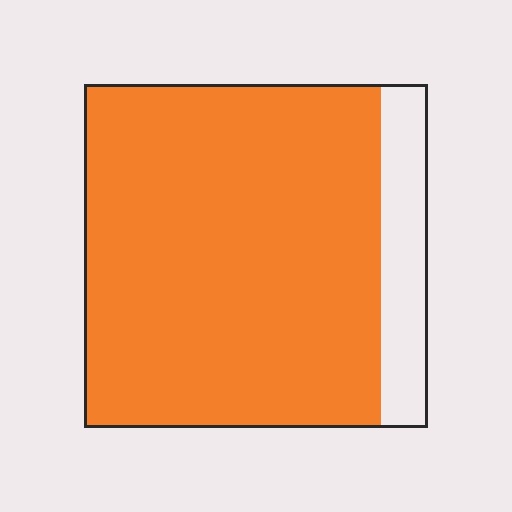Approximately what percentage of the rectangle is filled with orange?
Approximately 85%.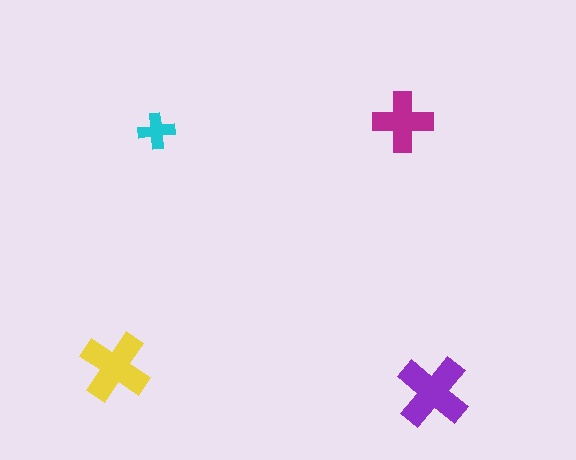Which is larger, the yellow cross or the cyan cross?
The yellow one.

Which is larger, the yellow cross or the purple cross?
The purple one.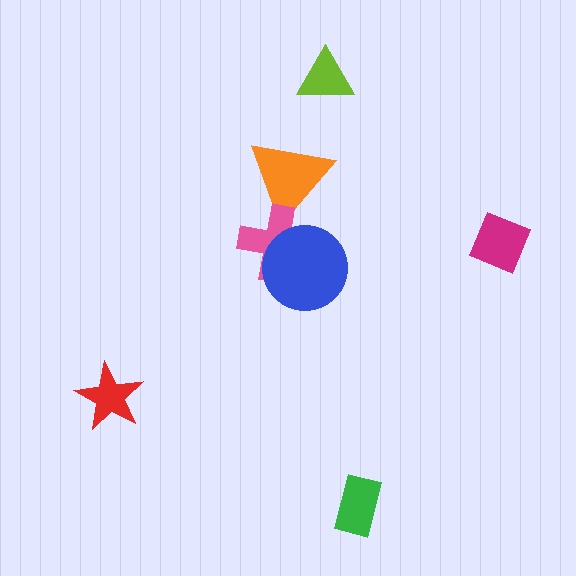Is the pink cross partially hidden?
Yes, it is partially covered by another shape.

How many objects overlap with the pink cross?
2 objects overlap with the pink cross.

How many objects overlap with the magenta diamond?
0 objects overlap with the magenta diamond.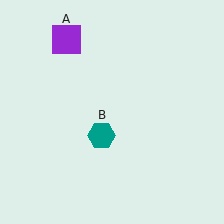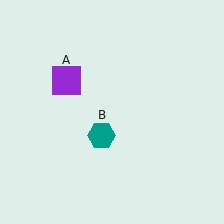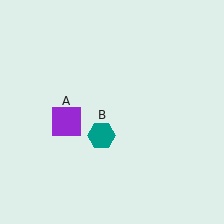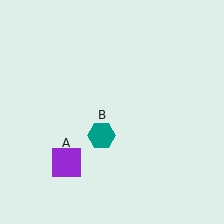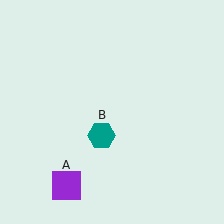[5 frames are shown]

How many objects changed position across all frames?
1 object changed position: purple square (object A).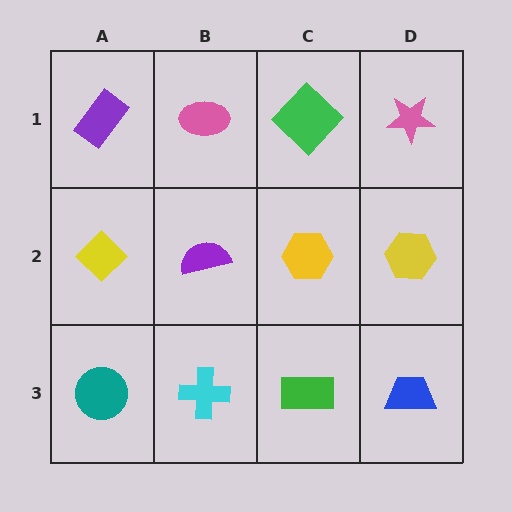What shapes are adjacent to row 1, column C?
A yellow hexagon (row 2, column C), a pink ellipse (row 1, column B), a pink star (row 1, column D).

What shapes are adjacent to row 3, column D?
A yellow hexagon (row 2, column D), a green rectangle (row 3, column C).